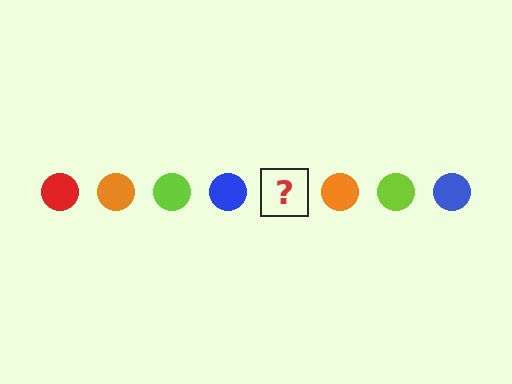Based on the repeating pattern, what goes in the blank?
The blank should be a red circle.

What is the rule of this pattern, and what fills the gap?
The rule is that the pattern cycles through red, orange, lime, blue circles. The gap should be filled with a red circle.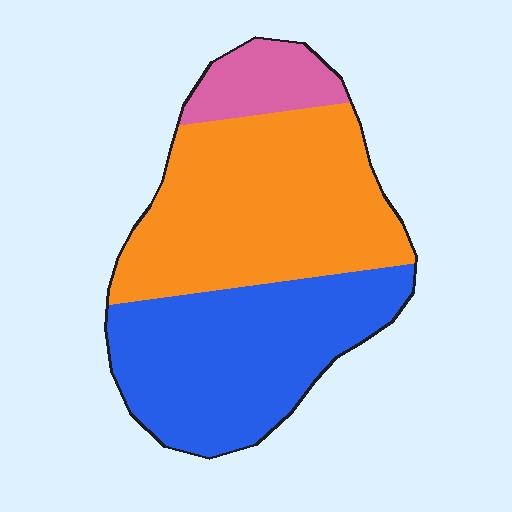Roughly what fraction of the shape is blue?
Blue covers 42% of the shape.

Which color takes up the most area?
Orange, at roughly 45%.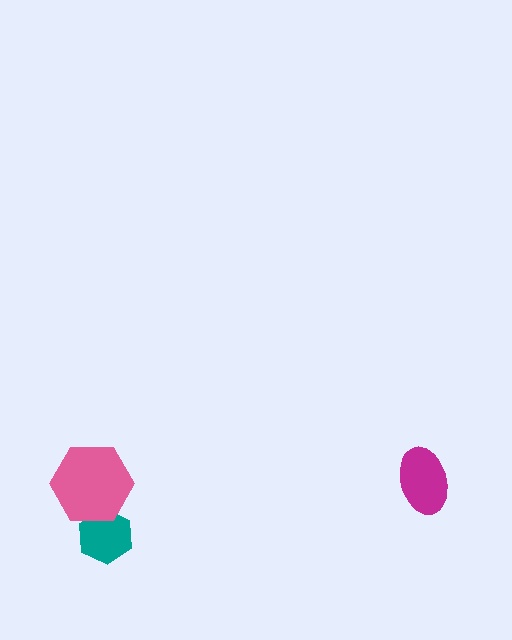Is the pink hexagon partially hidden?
No, no other shape covers it.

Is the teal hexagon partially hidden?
Yes, it is partially covered by another shape.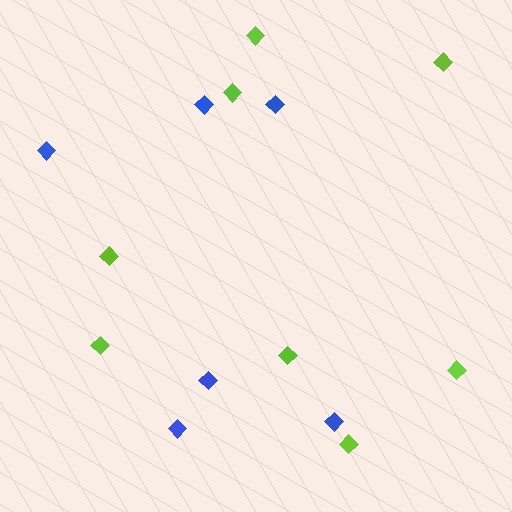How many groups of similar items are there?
There are 2 groups: one group of lime diamonds (8) and one group of blue diamonds (6).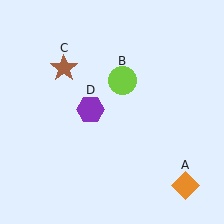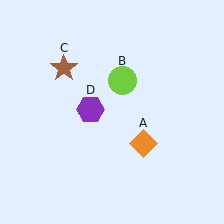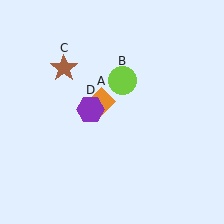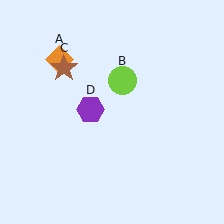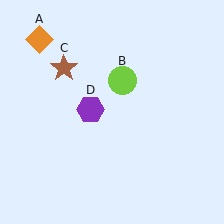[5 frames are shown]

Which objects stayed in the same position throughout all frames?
Lime circle (object B) and brown star (object C) and purple hexagon (object D) remained stationary.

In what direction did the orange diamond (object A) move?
The orange diamond (object A) moved up and to the left.